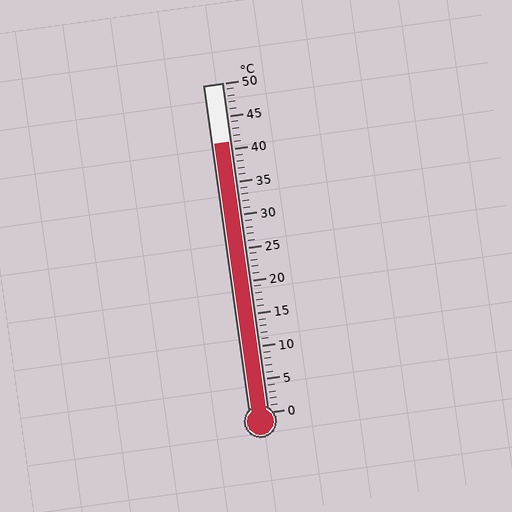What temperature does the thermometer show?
The thermometer shows approximately 41°C.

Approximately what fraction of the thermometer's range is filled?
The thermometer is filled to approximately 80% of its range.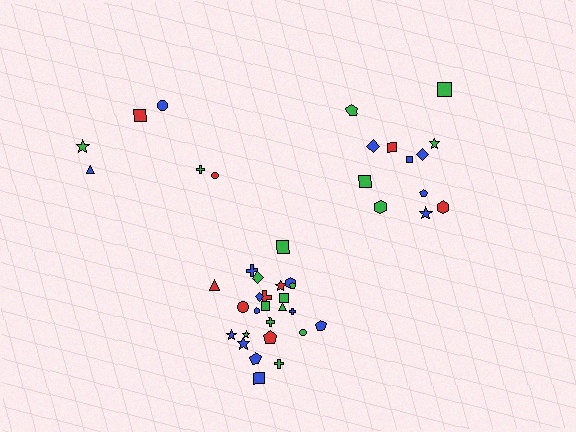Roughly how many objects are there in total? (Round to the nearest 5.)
Roughly 45 objects in total.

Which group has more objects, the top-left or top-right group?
The top-right group.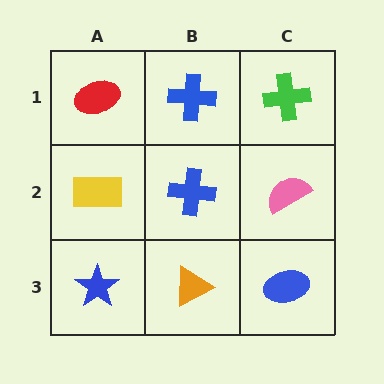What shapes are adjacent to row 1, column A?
A yellow rectangle (row 2, column A), a blue cross (row 1, column B).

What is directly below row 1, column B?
A blue cross.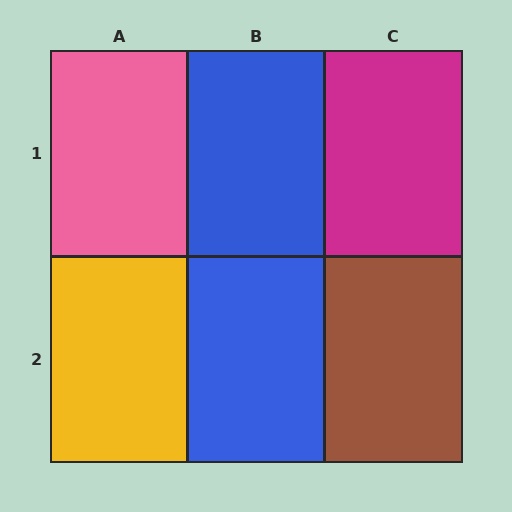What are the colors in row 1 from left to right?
Pink, blue, magenta.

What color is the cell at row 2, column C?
Brown.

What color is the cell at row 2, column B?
Blue.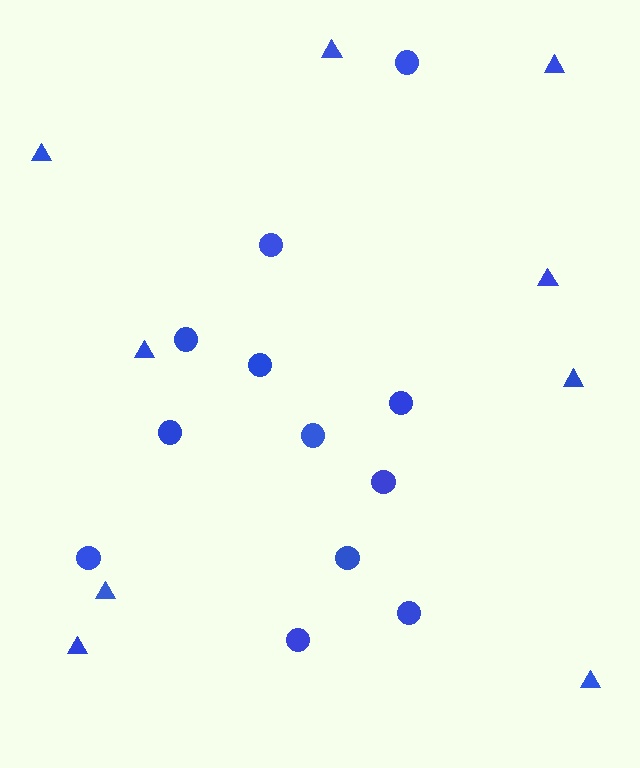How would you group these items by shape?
There are 2 groups: one group of triangles (9) and one group of circles (12).